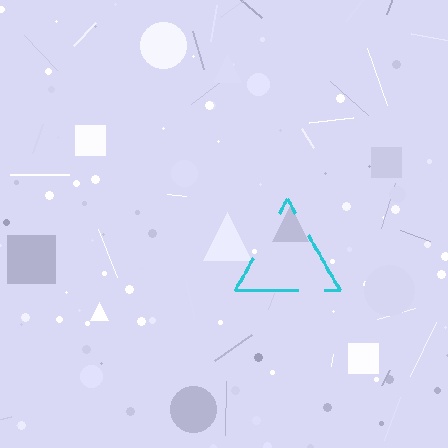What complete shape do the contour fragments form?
The contour fragments form a triangle.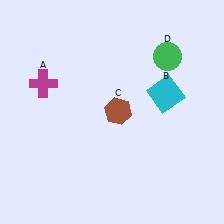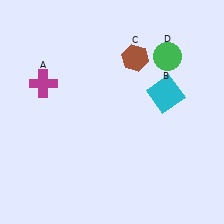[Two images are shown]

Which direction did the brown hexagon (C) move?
The brown hexagon (C) moved up.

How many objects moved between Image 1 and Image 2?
1 object moved between the two images.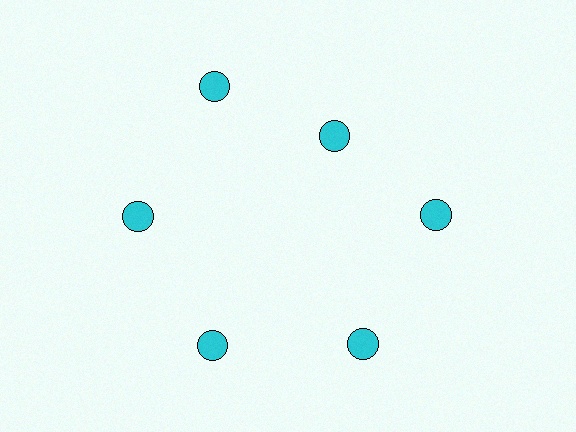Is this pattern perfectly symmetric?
No. The 6 cyan circles are arranged in a ring, but one element near the 1 o'clock position is pulled inward toward the center, breaking the 6-fold rotational symmetry.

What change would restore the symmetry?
The symmetry would be restored by moving it outward, back onto the ring so that all 6 circles sit at equal angles and equal distance from the center.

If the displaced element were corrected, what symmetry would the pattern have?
It would have 6-fold rotational symmetry — the pattern would map onto itself every 60 degrees.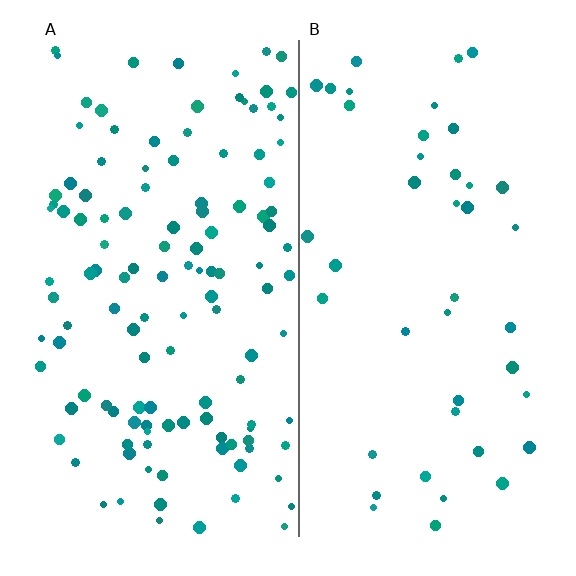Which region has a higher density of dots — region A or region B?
A (the left).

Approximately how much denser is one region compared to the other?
Approximately 2.8× — region A over region B.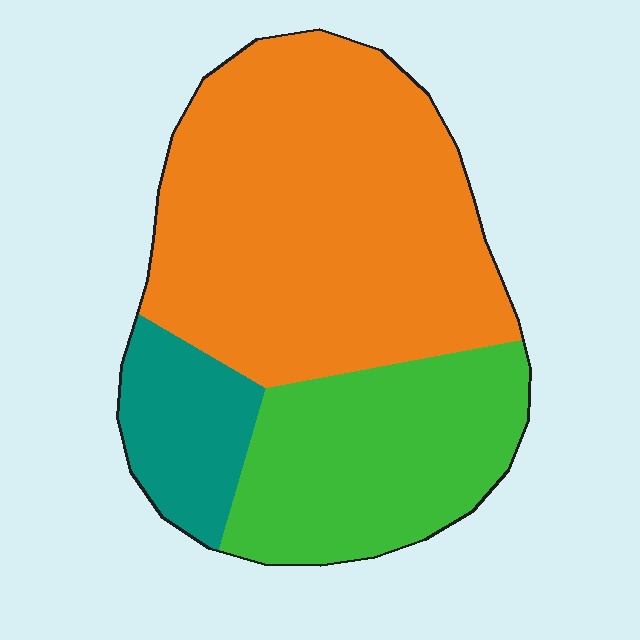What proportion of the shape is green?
Green takes up between a quarter and a half of the shape.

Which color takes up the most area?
Orange, at roughly 60%.